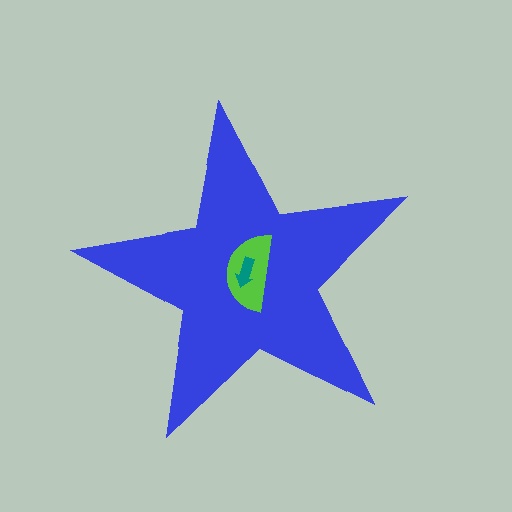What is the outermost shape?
The blue star.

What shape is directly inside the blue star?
The lime semicircle.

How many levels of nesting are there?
3.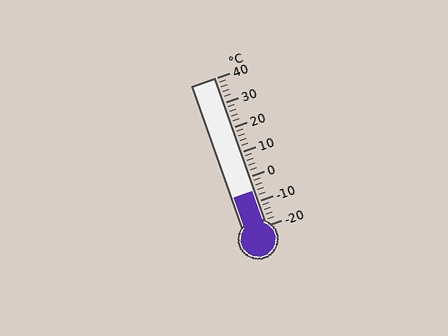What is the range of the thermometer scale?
The thermometer scale ranges from -20°C to 40°C.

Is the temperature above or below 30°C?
The temperature is below 30°C.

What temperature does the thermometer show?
The thermometer shows approximately -6°C.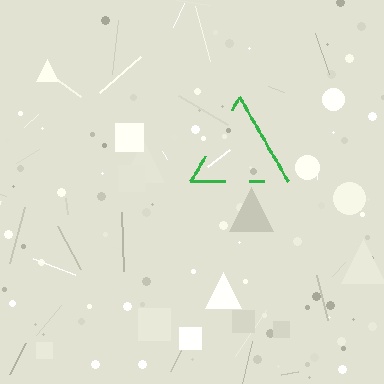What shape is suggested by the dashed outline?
The dashed outline suggests a triangle.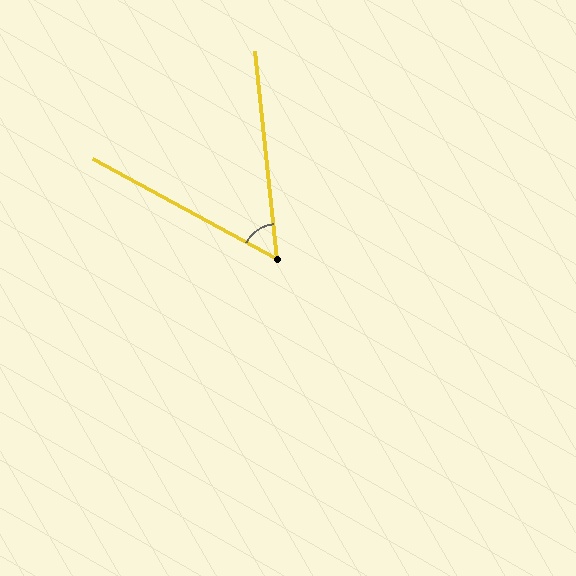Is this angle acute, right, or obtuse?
It is acute.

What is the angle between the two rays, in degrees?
Approximately 55 degrees.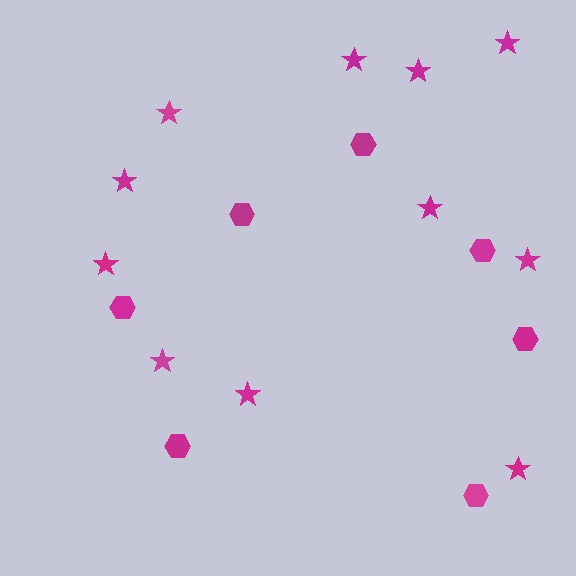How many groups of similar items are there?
There are 2 groups: one group of stars (11) and one group of hexagons (7).